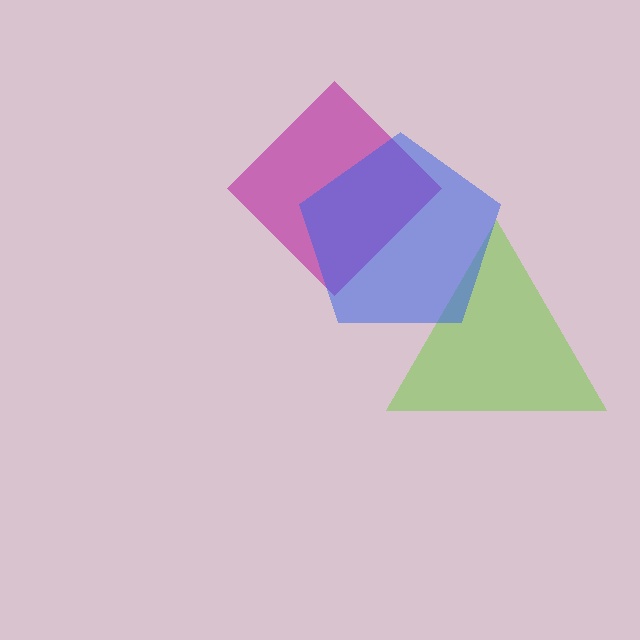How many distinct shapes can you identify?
There are 3 distinct shapes: a lime triangle, a magenta diamond, a blue pentagon.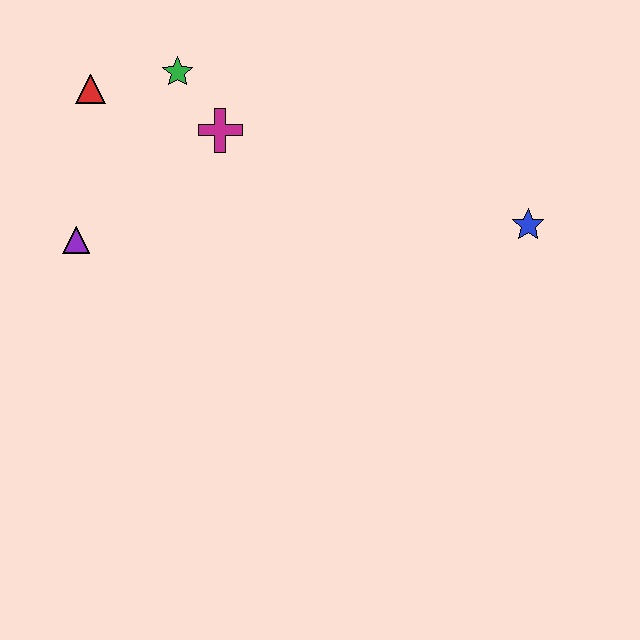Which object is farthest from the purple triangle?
The blue star is farthest from the purple triangle.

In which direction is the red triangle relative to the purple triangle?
The red triangle is above the purple triangle.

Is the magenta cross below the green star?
Yes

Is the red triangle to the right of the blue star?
No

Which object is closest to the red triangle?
The green star is closest to the red triangle.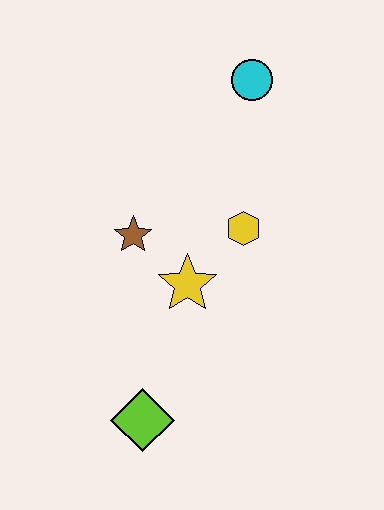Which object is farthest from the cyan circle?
The lime diamond is farthest from the cyan circle.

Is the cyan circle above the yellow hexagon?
Yes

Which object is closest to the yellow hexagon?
The yellow star is closest to the yellow hexagon.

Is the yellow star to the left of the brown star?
No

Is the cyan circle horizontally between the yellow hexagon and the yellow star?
No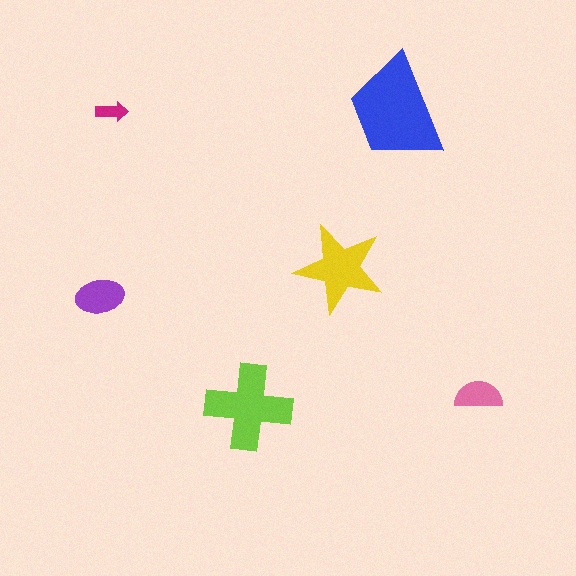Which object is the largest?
The blue trapezoid.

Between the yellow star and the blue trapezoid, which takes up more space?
The blue trapezoid.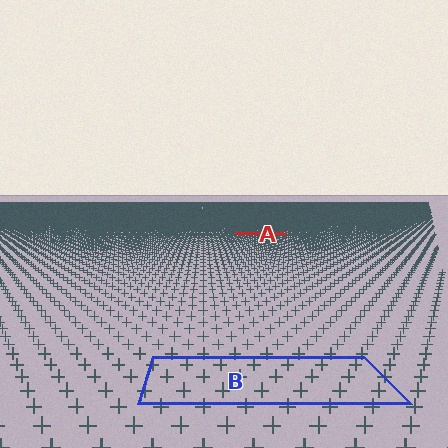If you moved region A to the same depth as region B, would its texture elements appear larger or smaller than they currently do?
They would appear larger. At a closer depth, the same texture elements are projected at a bigger on-screen size.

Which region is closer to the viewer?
Region B is closer. The texture elements there are larger and more spread out.